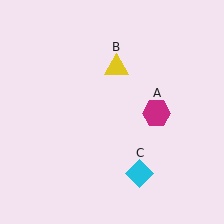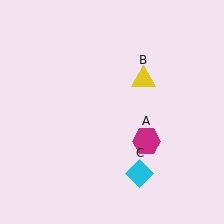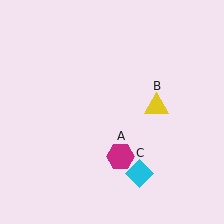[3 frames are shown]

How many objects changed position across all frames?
2 objects changed position: magenta hexagon (object A), yellow triangle (object B).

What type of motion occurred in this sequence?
The magenta hexagon (object A), yellow triangle (object B) rotated clockwise around the center of the scene.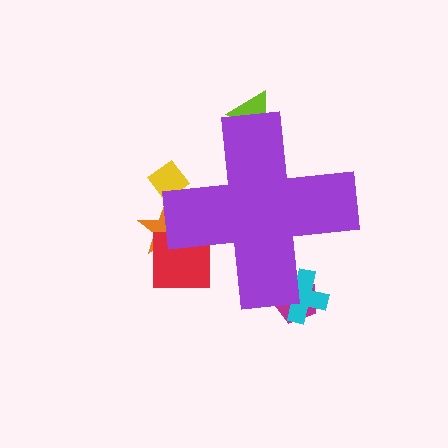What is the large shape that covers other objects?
A purple cross.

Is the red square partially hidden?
Yes, the red square is partially hidden behind the purple cross.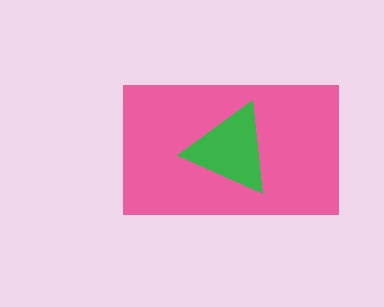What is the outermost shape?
The pink rectangle.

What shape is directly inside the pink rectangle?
The green triangle.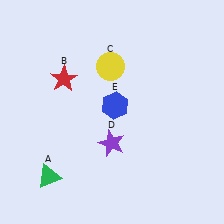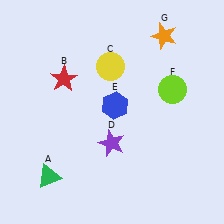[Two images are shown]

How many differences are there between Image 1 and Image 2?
There are 2 differences between the two images.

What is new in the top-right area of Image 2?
A lime circle (F) was added in the top-right area of Image 2.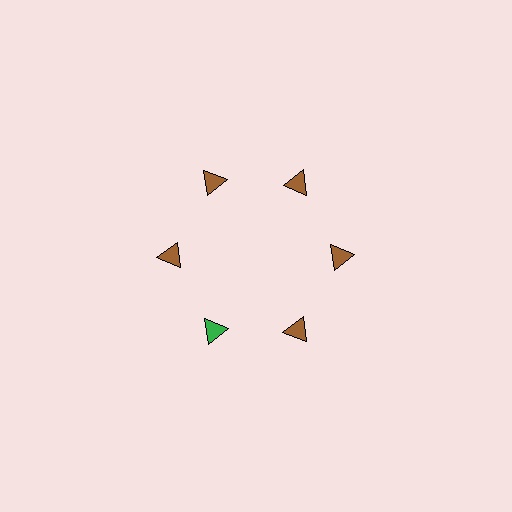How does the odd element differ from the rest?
It has a different color: green instead of brown.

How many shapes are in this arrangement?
There are 6 shapes arranged in a ring pattern.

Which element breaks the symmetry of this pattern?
The green triangle at roughly the 7 o'clock position breaks the symmetry. All other shapes are brown triangles.